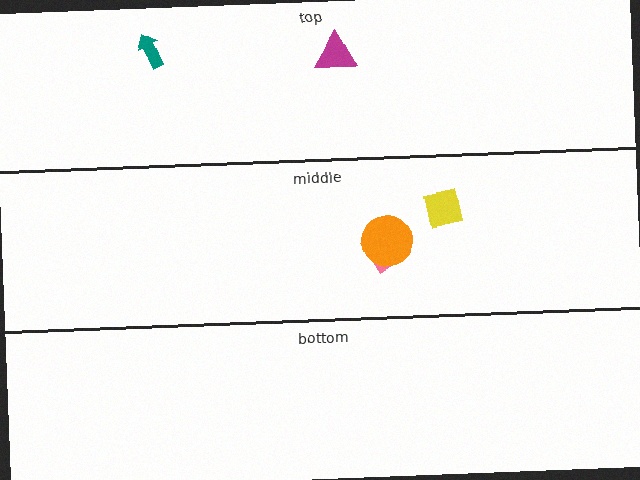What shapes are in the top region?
The magenta triangle, the teal arrow.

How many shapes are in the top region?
2.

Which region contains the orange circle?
The middle region.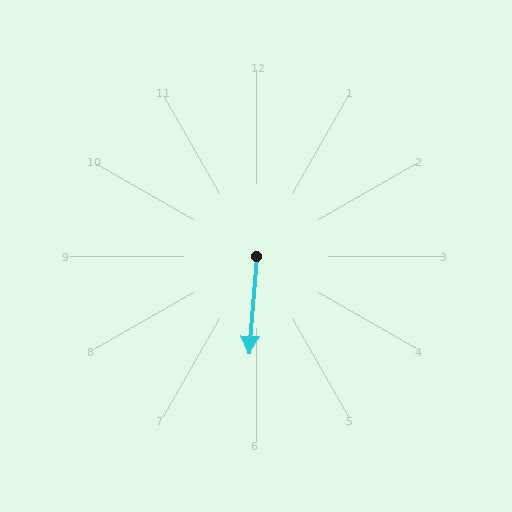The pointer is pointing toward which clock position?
Roughly 6 o'clock.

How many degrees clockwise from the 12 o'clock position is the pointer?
Approximately 184 degrees.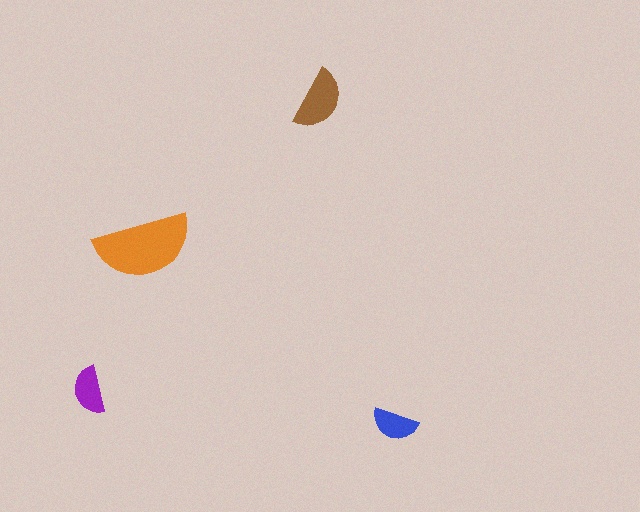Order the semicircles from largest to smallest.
the orange one, the brown one, the purple one, the blue one.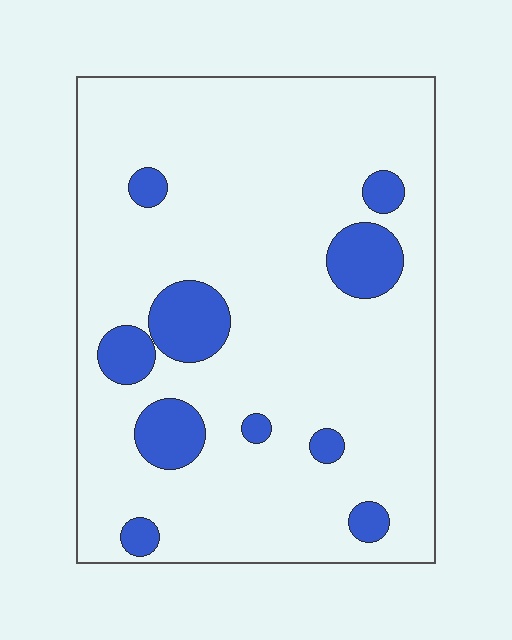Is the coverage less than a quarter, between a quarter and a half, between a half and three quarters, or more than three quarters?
Less than a quarter.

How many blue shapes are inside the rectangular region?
10.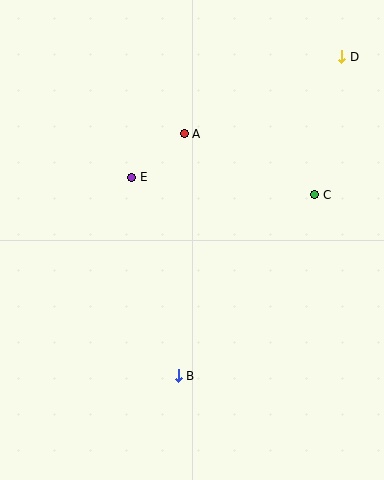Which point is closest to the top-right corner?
Point D is closest to the top-right corner.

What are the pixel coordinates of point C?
Point C is at (315, 195).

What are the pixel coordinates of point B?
Point B is at (178, 376).